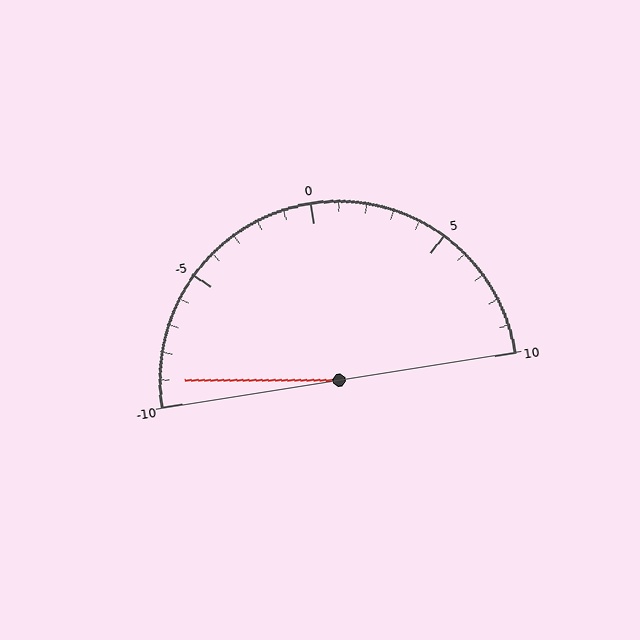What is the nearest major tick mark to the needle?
The nearest major tick mark is -10.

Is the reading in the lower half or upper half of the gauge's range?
The reading is in the lower half of the range (-10 to 10).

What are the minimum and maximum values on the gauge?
The gauge ranges from -10 to 10.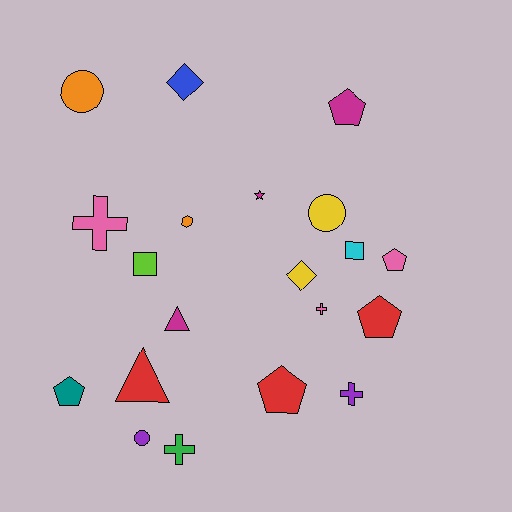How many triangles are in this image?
There are 2 triangles.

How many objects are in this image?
There are 20 objects.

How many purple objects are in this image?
There are 2 purple objects.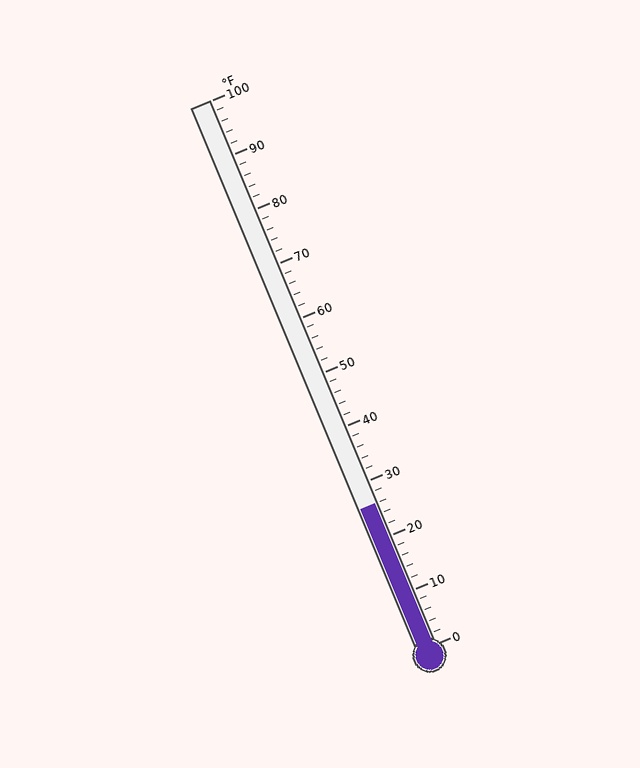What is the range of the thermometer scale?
The thermometer scale ranges from 0°F to 100°F.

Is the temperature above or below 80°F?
The temperature is below 80°F.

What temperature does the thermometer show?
The thermometer shows approximately 26°F.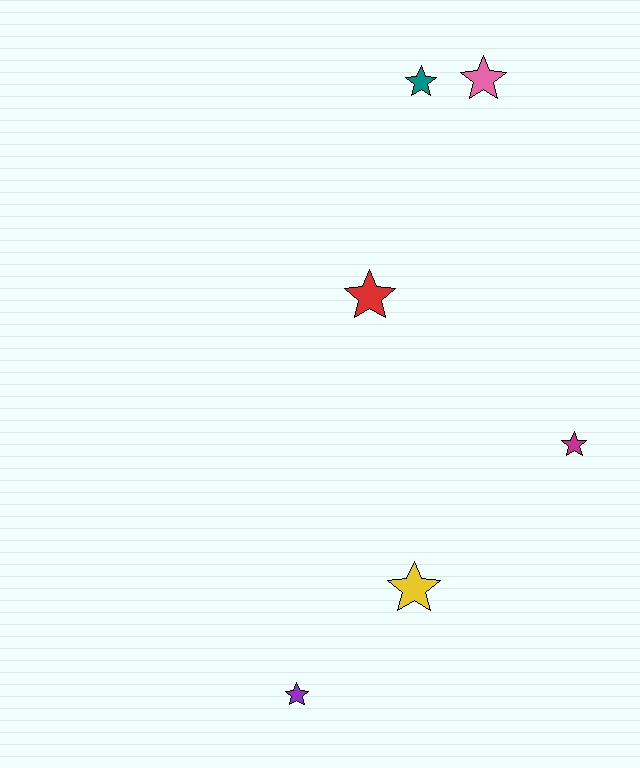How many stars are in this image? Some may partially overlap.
There are 6 stars.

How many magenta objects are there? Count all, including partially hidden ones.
There is 1 magenta object.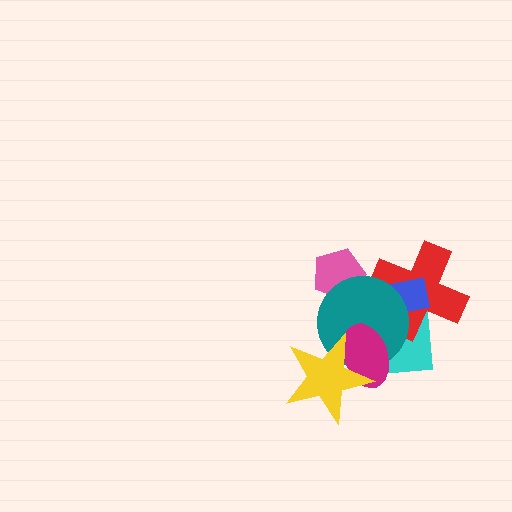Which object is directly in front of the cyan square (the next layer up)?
The red cross is directly in front of the cyan square.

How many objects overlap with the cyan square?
5 objects overlap with the cyan square.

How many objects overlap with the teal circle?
6 objects overlap with the teal circle.